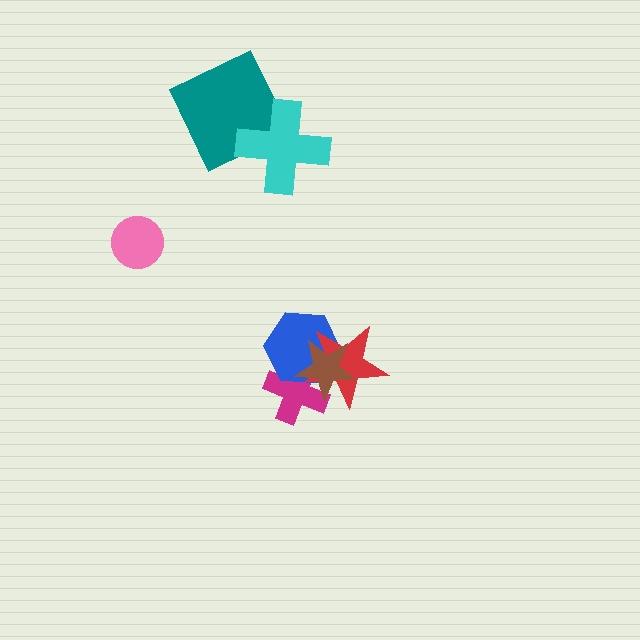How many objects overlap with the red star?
3 objects overlap with the red star.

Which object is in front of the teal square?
The cyan cross is in front of the teal square.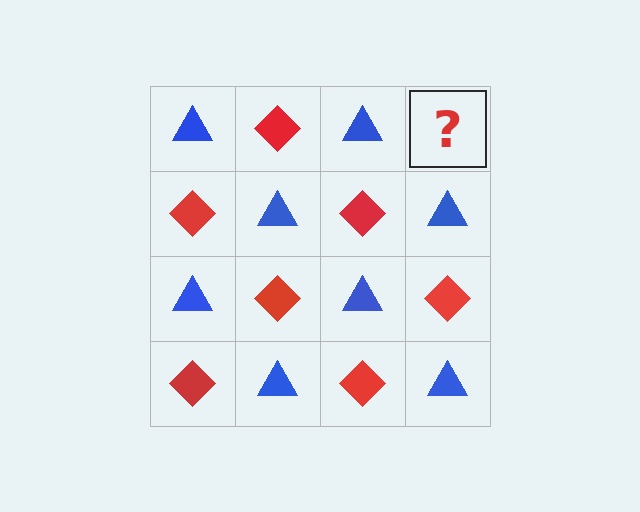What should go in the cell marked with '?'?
The missing cell should contain a red diamond.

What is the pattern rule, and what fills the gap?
The rule is that it alternates blue triangle and red diamond in a checkerboard pattern. The gap should be filled with a red diamond.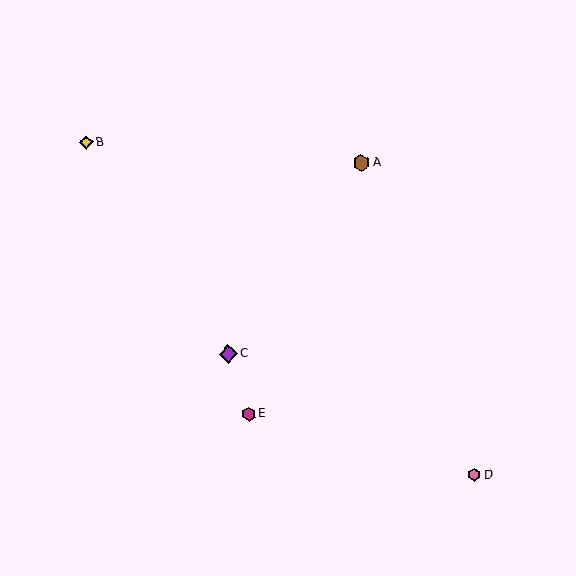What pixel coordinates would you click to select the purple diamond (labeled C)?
Click at (228, 354) to select the purple diamond C.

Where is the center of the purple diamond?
The center of the purple diamond is at (228, 354).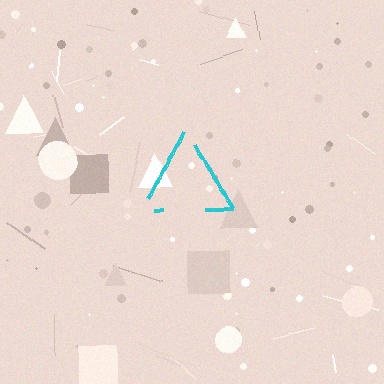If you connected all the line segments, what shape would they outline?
They would outline a triangle.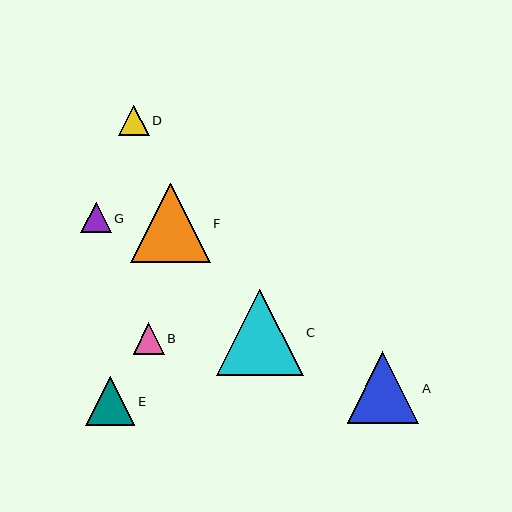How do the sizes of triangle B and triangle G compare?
Triangle B and triangle G are approximately the same size.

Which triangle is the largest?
Triangle C is the largest with a size of approximately 87 pixels.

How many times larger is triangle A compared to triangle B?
Triangle A is approximately 2.3 times the size of triangle B.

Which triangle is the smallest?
Triangle D is the smallest with a size of approximately 30 pixels.